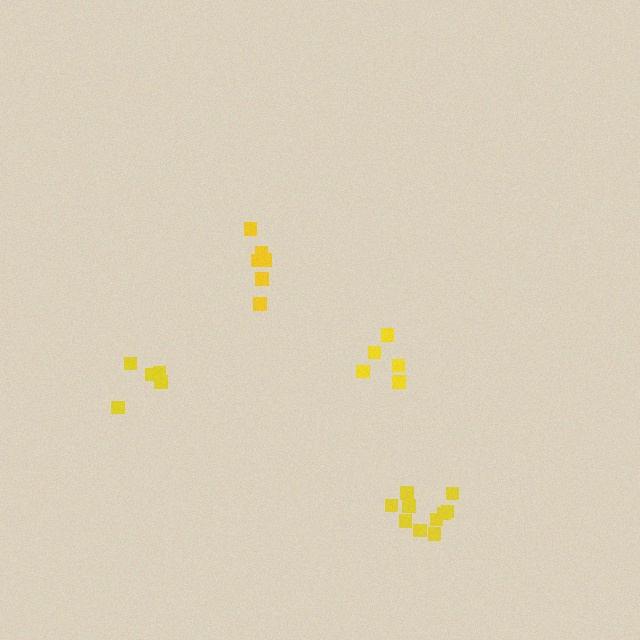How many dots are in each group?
Group 1: 5 dots, Group 2: 5 dots, Group 3: 6 dots, Group 4: 10 dots (26 total).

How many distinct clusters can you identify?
There are 4 distinct clusters.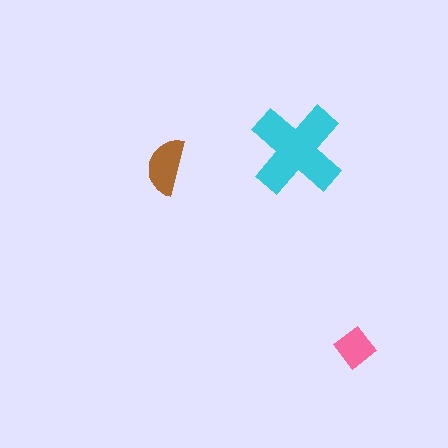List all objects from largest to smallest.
The cyan cross, the brown semicircle, the pink diamond.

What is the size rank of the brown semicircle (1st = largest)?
2nd.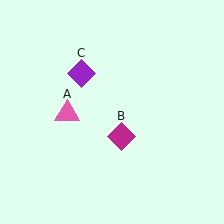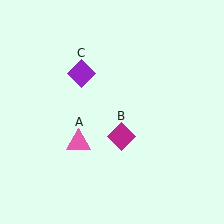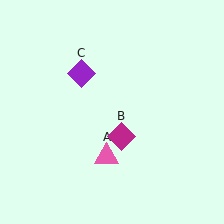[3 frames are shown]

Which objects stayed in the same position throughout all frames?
Magenta diamond (object B) and purple diamond (object C) remained stationary.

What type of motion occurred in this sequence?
The pink triangle (object A) rotated counterclockwise around the center of the scene.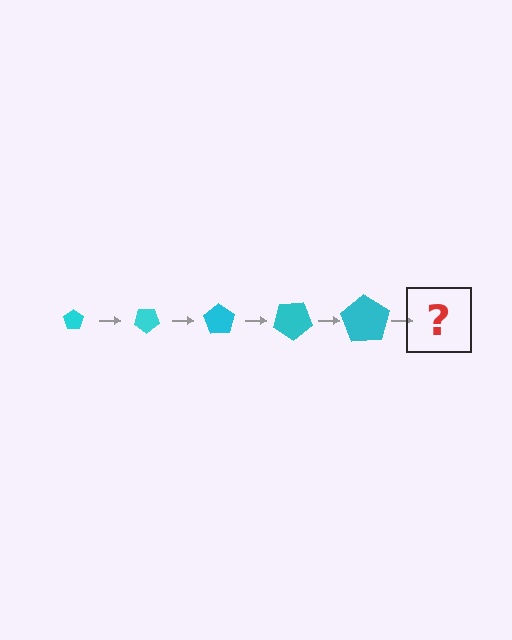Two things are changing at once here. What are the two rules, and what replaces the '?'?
The two rules are that the pentagon grows larger each step and it rotates 35 degrees each step. The '?' should be a pentagon, larger than the previous one and rotated 175 degrees from the start.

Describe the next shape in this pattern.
It should be a pentagon, larger than the previous one and rotated 175 degrees from the start.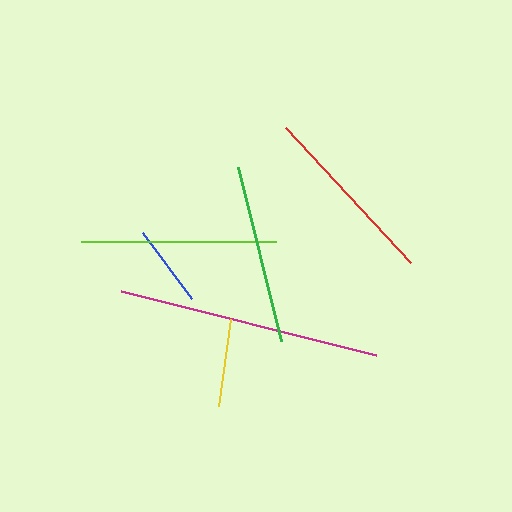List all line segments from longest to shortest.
From longest to shortest: magenta, lime, red, green, yellow, blue.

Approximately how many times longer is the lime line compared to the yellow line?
The lime line is approximately 2.2 times the length of the yellow line.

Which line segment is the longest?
The magenta line is the longest at approximately 263 pixels.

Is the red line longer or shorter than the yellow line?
The red line is longer than the yellow line.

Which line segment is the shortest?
The blue line is the shortest at approximately 82 pixels.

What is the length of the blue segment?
The blue segment is approximately 82 pixels long.